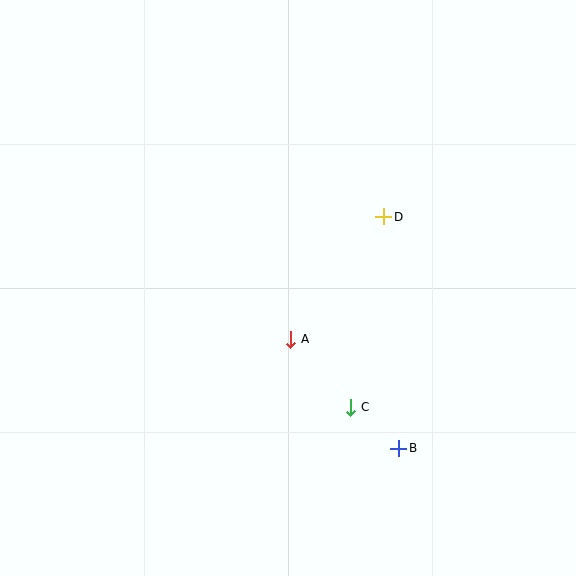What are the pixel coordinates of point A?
Point A is at (291, 339).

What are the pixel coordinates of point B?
Point B is at (399, 448).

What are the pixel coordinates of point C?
Point C is at (351, 407).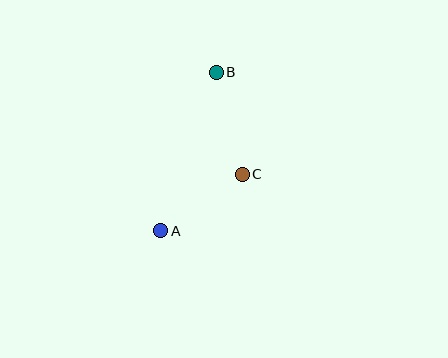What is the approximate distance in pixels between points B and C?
The distance between B and C is approximately 105 pixels.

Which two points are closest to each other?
Points A and C are closest to each other.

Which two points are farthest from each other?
Points A and B are farthest from each other.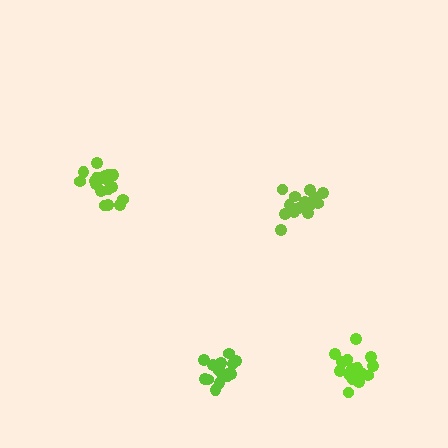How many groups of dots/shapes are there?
There are 4 groups.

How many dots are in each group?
Group 1: 17 dots, Group 2: 16 dots, Group 3: 17 dots, Group 4: 20 dots (70 total).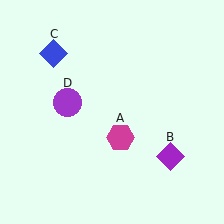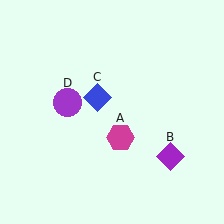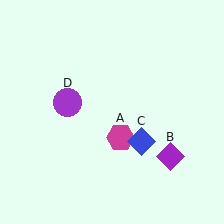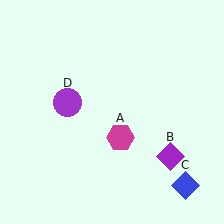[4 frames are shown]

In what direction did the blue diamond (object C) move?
The blue diamond (object C) moved down and to the right.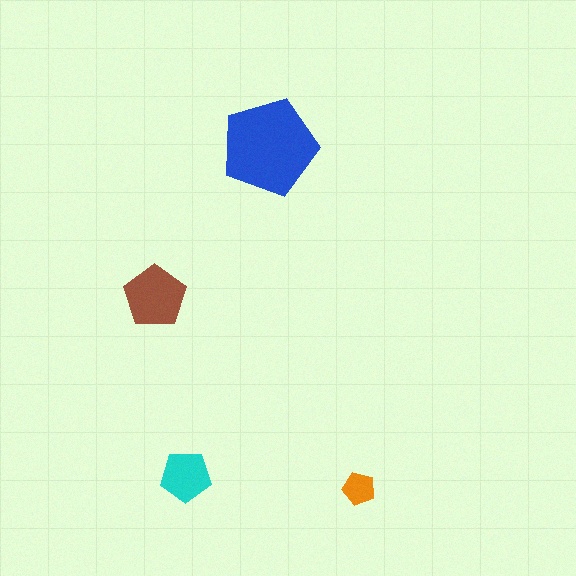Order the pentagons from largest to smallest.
the blue one, the brown one, the cyan one, the orange one.